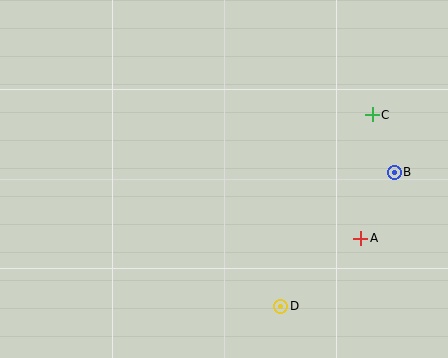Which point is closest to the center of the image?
Point D at (281, 306) is closest to the center.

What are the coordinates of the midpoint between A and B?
The midpoint between A and B is at (377, 205).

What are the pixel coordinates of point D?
Point D is at (281, 306).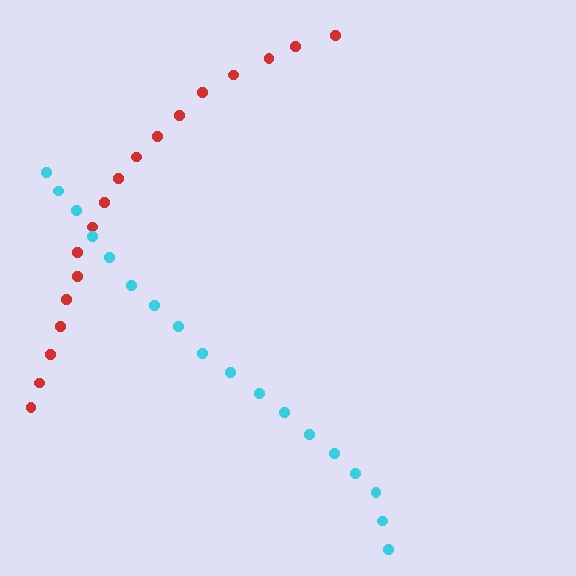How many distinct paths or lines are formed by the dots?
There are 2 distinct paths.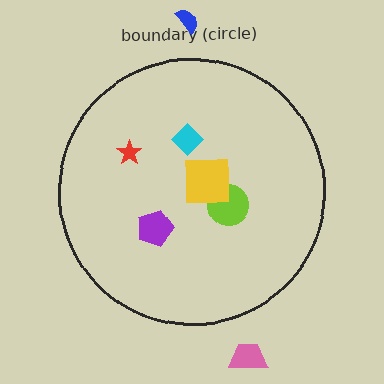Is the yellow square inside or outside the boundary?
Inside.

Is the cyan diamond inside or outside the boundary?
Inside.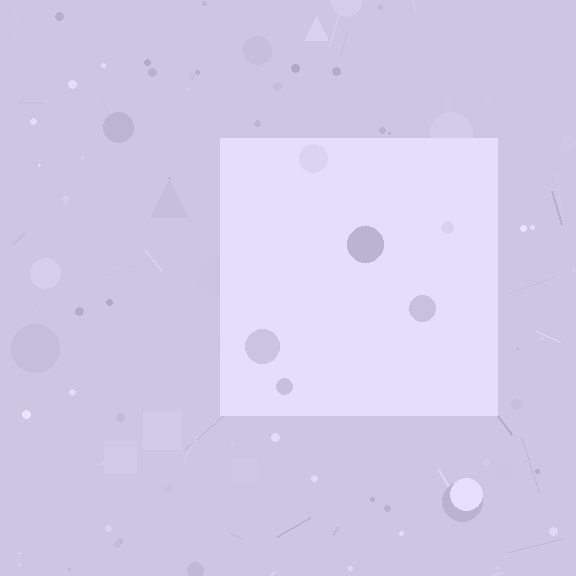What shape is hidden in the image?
A square is hidden in the image.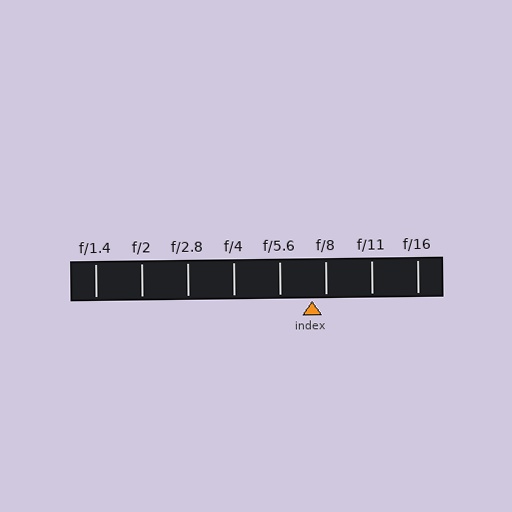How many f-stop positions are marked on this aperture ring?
There are 8 f-stop positions marked.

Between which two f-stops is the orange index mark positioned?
The index mark is between f/5.6 and f/8.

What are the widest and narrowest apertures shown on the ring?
The widest aperture shown is f/1.4 and the narrowest is f/16.